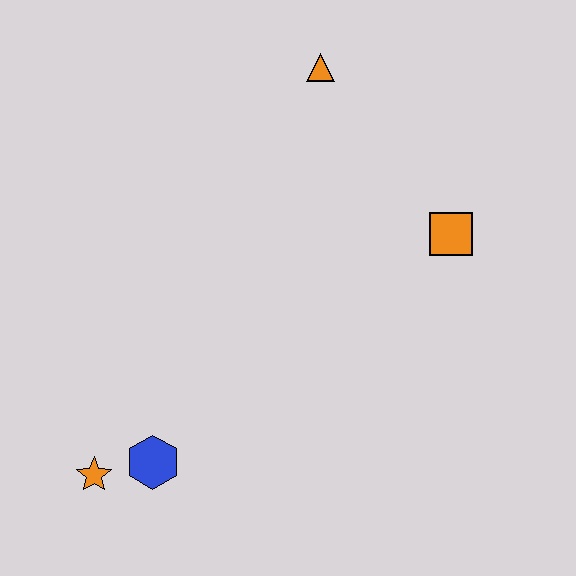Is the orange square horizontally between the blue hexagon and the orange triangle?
No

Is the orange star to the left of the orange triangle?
Yes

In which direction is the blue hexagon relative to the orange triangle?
The blue hexagon is below the orange triangle.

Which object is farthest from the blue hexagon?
The orange triangle is farthest from the blue hexagon.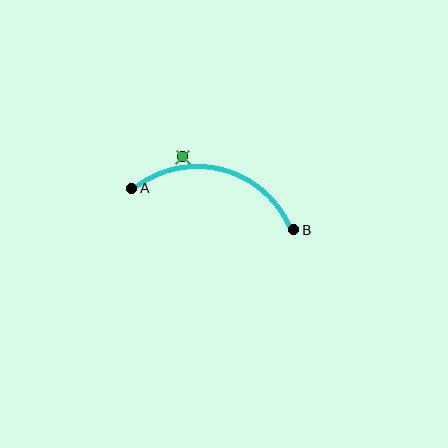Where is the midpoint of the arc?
The arc midpoint is the point on the curve farthest from the straight line joining A and B. It sits above that line.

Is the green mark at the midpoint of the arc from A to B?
No — the green mark does not lie on the arc at all. It sits slightly outside the curve.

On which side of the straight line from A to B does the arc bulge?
The arc bulges above the straight line connecting A and B.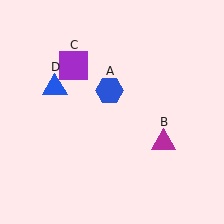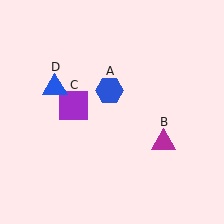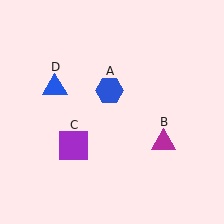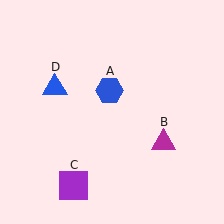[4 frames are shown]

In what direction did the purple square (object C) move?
The purple square (object C) moved down.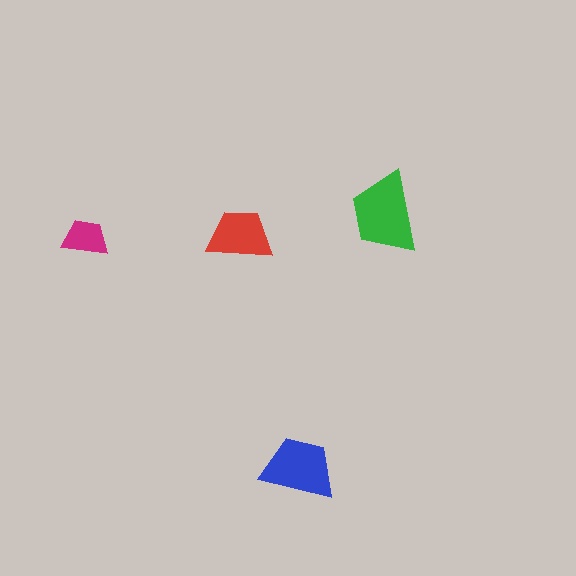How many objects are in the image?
There are 4 objects in the image.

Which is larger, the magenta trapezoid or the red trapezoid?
The red one.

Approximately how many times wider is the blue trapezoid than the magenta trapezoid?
About 1.5 times wider.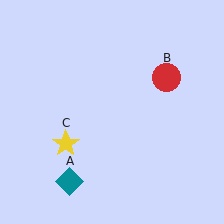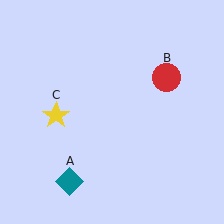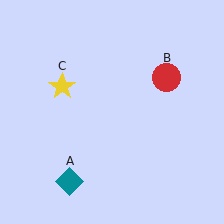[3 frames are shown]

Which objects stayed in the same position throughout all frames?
Teal diamond (object A) and red circle (object B) remained stationary.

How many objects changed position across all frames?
1 object changed position: yellow star (object C).